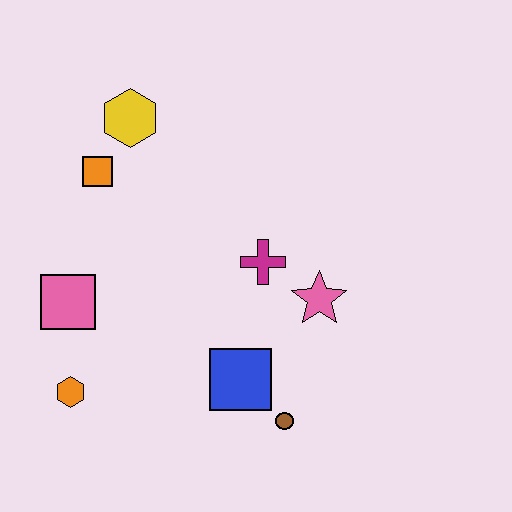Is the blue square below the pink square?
Yes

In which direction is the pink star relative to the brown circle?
The pink star is above the brown circle.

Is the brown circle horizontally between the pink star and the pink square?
Yes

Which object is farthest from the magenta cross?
The orange hexagon is farthest from the magenta cross.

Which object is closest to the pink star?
The magenta cross is closest to the pink star.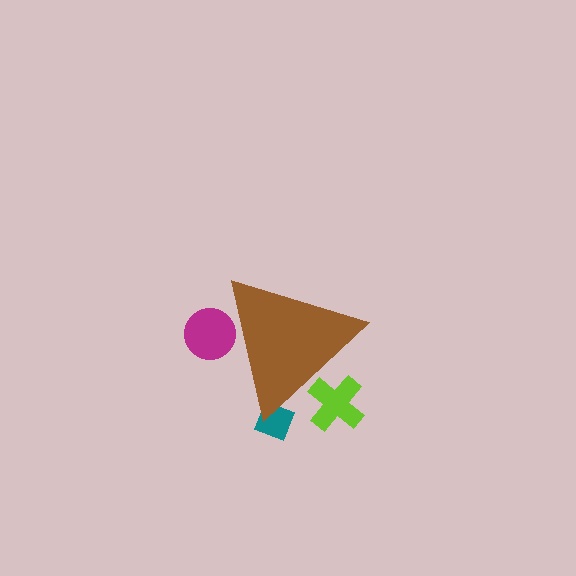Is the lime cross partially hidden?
Yes, the lime cross is partially hidden behind the brown triangle.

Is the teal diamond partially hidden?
Yes, the teal diamond is partially hidden behind the brown triangle.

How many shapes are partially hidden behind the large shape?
3 shapes are partially hidden.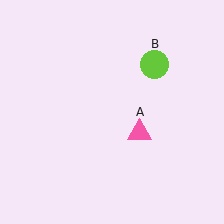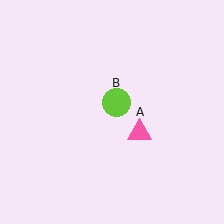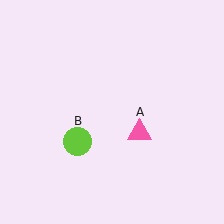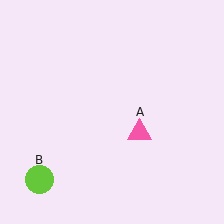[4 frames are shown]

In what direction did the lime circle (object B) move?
The lime circle (object B) moved down and to the left.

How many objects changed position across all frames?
1 object changed position: lime circle (object B).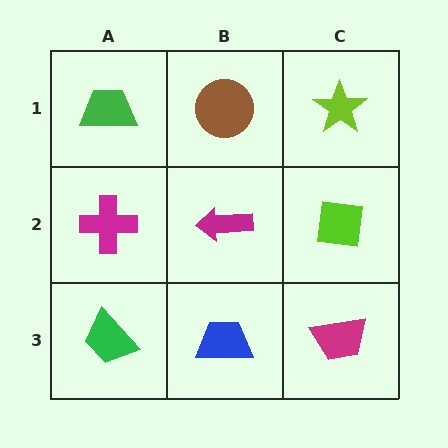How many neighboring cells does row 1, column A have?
2.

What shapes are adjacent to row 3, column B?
A magenta arrow (row 2, column B), a green trapezoid (row 3, column A), a magenta trapezoid (row 3, column C).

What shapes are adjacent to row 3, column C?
A lime square (row 2, column C), a blue trapezoid (row 3, column B).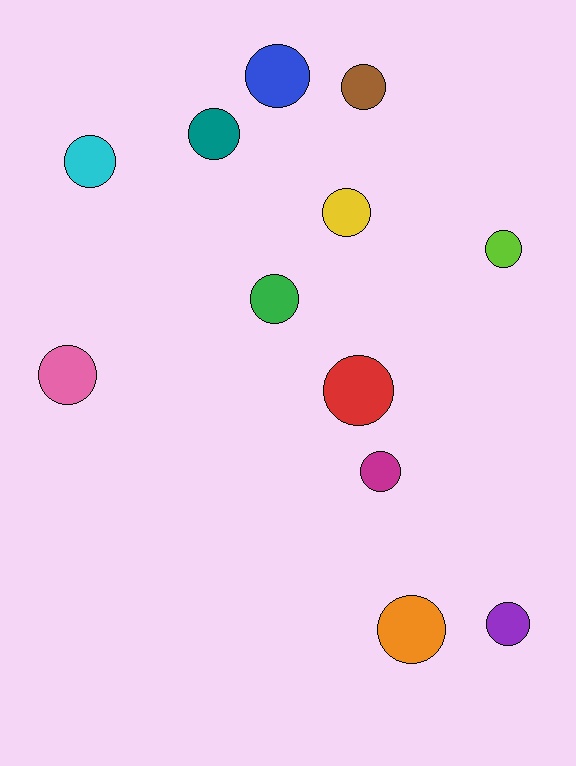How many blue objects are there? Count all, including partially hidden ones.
There is 1 blue object.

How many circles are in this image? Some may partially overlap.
There are 12 circles.